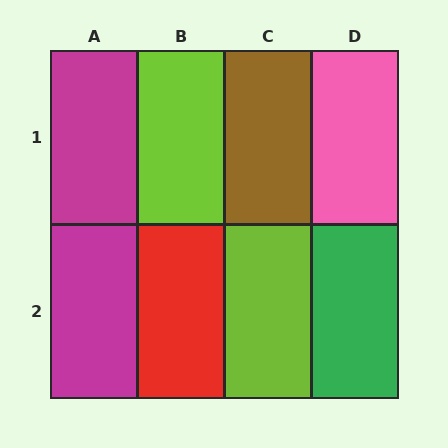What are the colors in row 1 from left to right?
Magenta, lime, brown, pink.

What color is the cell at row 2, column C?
Lime.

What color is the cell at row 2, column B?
Red.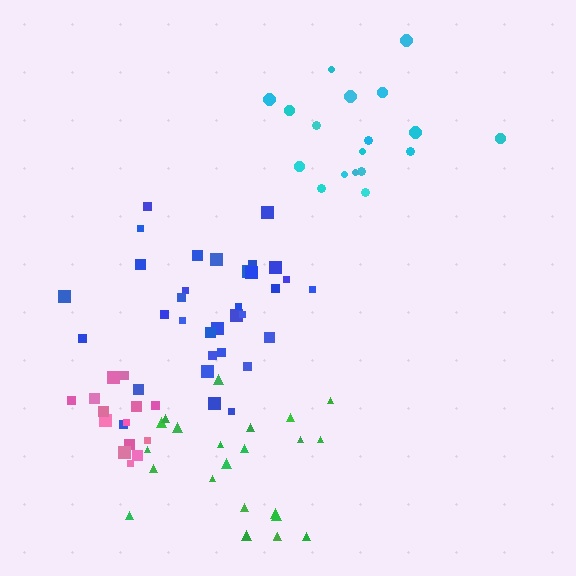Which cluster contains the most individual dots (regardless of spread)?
Blue (33).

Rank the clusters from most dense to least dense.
pink, blue, cyan, green.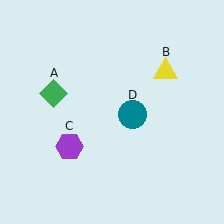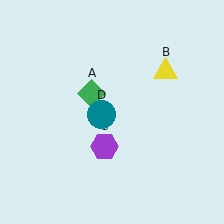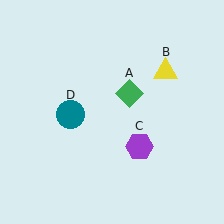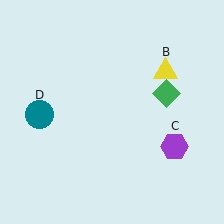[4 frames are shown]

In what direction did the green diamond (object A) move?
The green diamond (object A) moved right.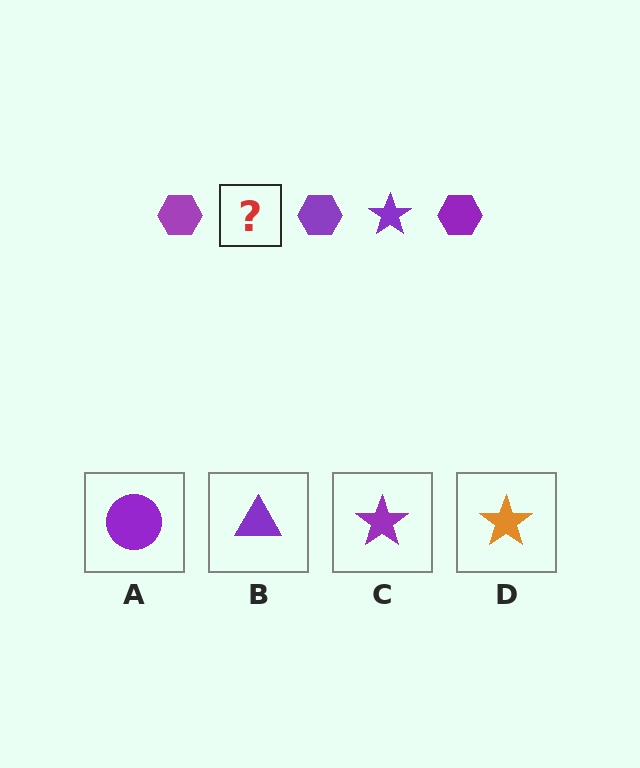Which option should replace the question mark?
Option C.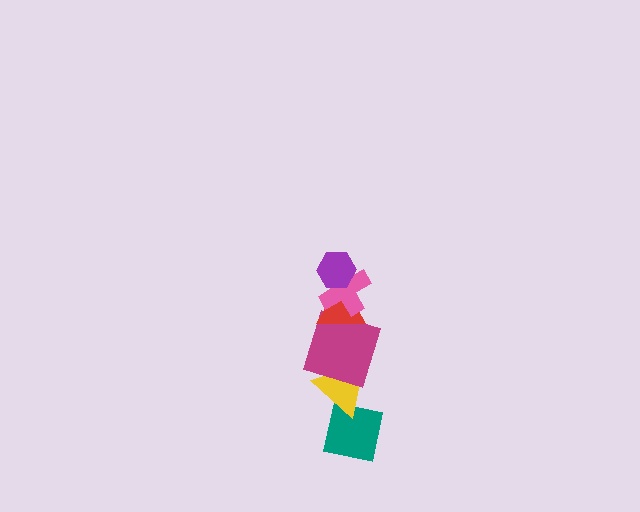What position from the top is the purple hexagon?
The purple hexagon is 1st from the top.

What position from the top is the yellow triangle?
The yellow triangle is 5th from the top.